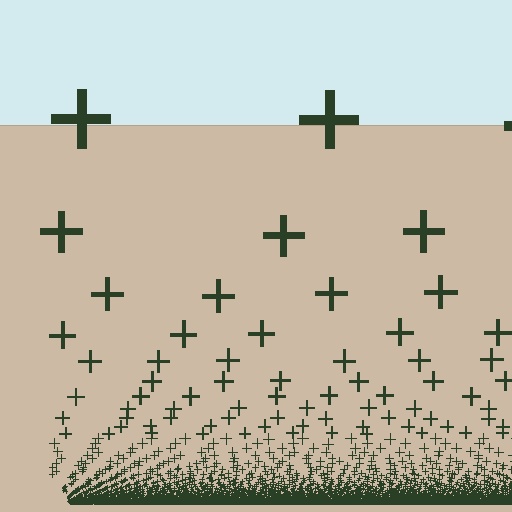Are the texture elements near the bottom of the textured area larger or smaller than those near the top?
Smaller. The gradient is inverted — elements near the bottom are smaller and denser.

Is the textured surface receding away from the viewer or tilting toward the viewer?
The surface appears to tilt toward the viewer. Texture elements get larger and sparser toward the top.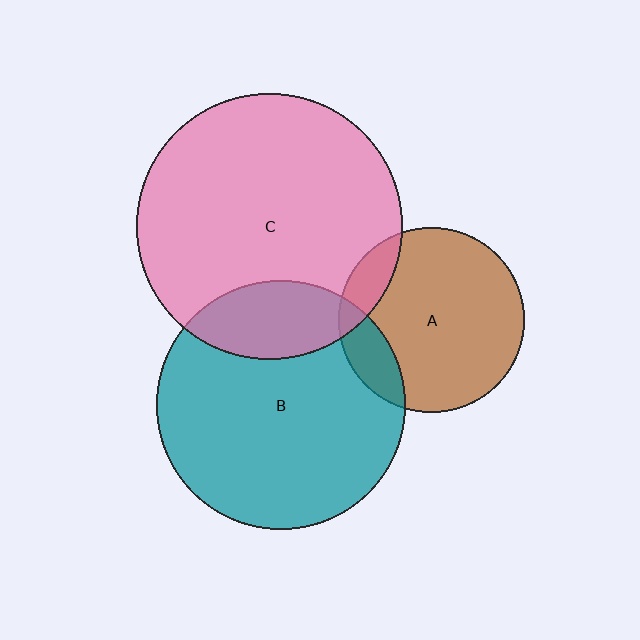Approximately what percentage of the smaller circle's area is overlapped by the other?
Approximately 20%.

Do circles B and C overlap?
Yes.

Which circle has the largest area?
Circle C (pink).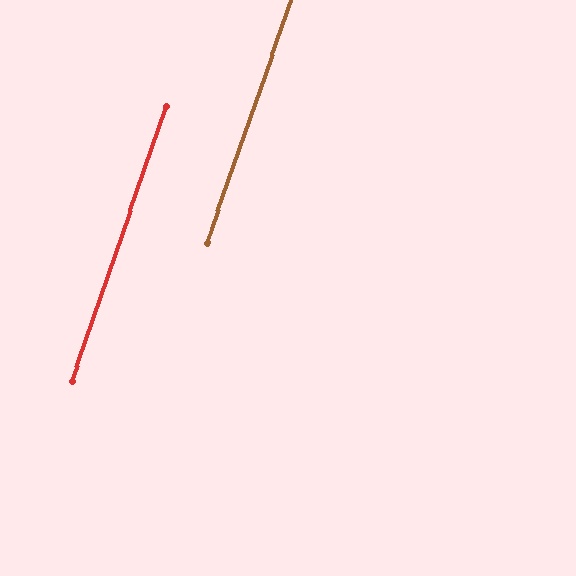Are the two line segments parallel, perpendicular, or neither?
Parallel — their directions differ by only 0.1°.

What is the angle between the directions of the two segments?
Approximately 0 degrees.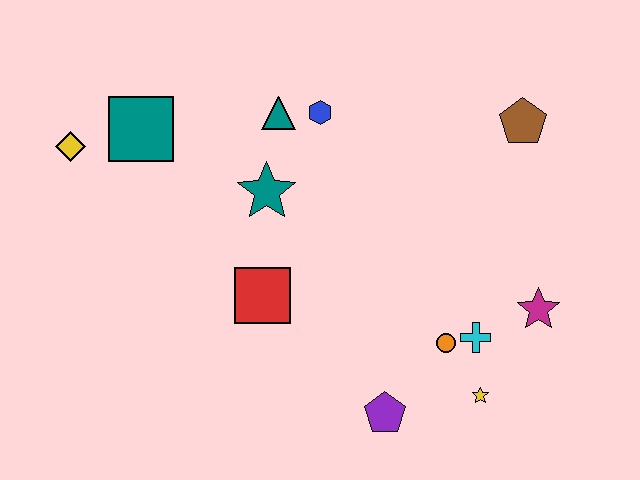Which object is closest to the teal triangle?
The blue hexagon is closest to the teal triangle.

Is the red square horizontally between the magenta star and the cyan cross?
No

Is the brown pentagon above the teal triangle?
No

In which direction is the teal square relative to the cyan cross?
The teal square is to the left of the cyan cross.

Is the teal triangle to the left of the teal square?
No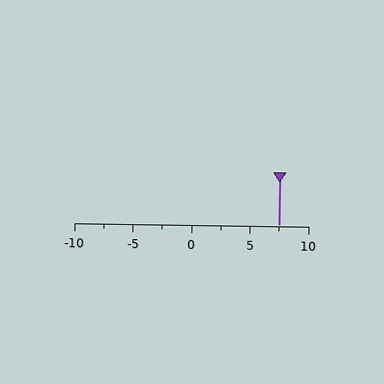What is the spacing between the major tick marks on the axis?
The major ticks are spaced 5 apart.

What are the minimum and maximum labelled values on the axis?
The axis runs from -10 to 10.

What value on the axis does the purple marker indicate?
The marker indicates approximately 7.5.